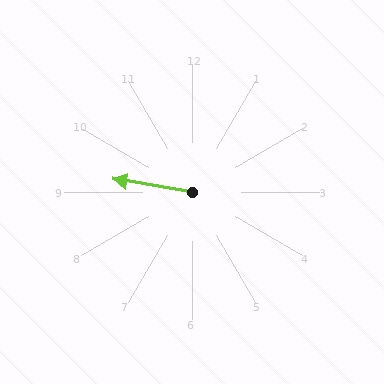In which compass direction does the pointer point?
West.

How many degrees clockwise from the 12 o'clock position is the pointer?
Approximately 279 degrees.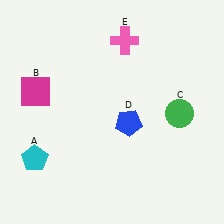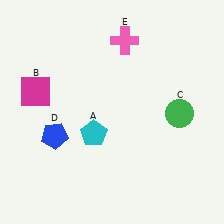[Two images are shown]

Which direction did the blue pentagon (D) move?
The blue pentagon (D) moved left.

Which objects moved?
The objects that moved are: the cyan pentagon (A), the blue pentagon (D).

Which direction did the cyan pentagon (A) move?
The cyan pentagon (A) moved right.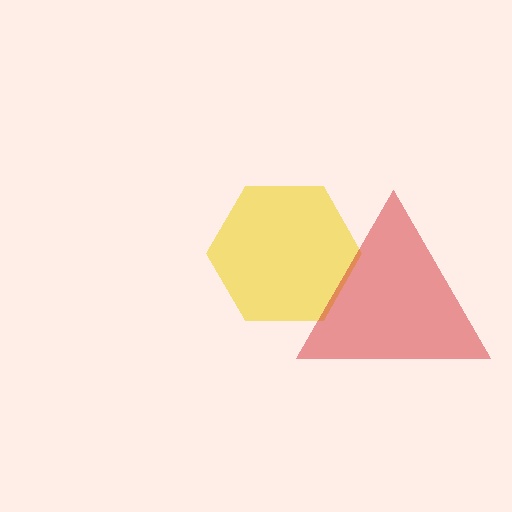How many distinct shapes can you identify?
There are 2 distinct shapes: a yellow hexagon, a red triangle.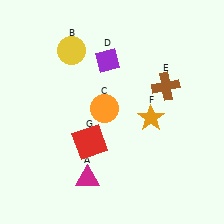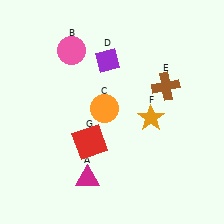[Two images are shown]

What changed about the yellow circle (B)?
In Image 1, B is yellow. In Image 2, it changed to pink.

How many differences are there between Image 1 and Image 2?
There is 1 difference between the two images.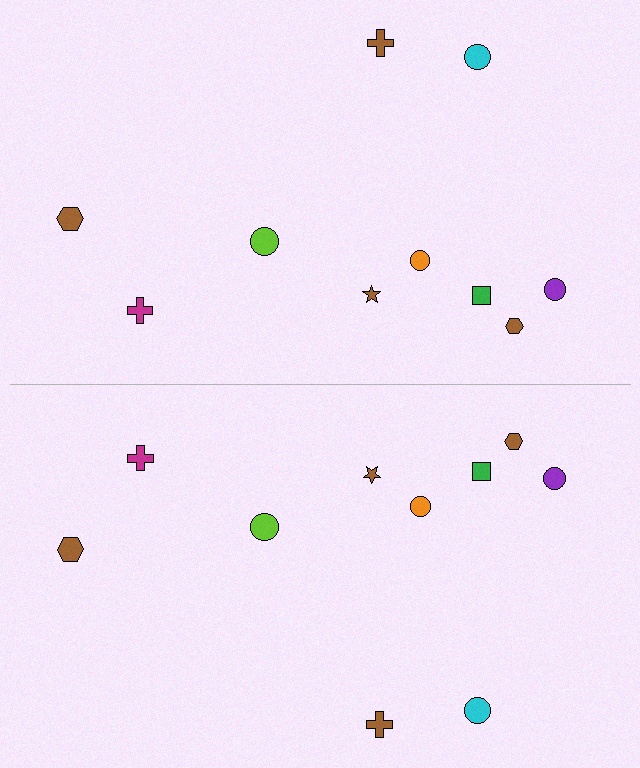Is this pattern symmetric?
Yes, this pattern has bilateral (reflection) symmetry.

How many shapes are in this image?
There are 20 shapes in this image.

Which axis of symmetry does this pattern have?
The pattern has a horizontal axis of symmetry running through the center of the image.